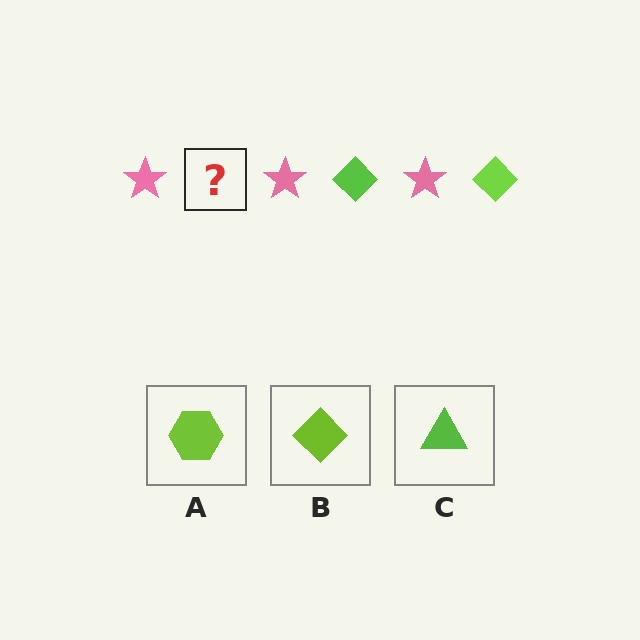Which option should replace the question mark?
Option B.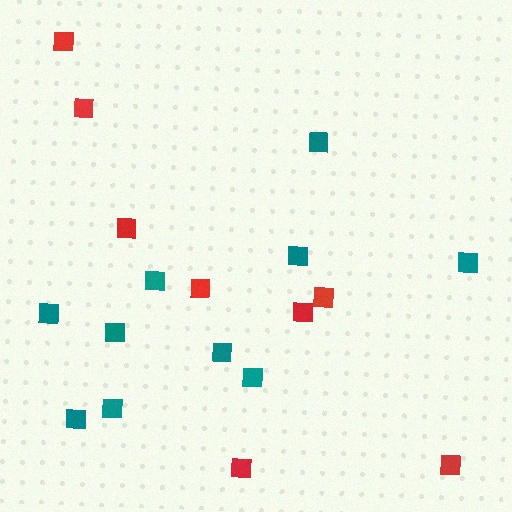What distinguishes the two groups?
There are 2 groups: one group of teal squares (10) and one group of red squares (8).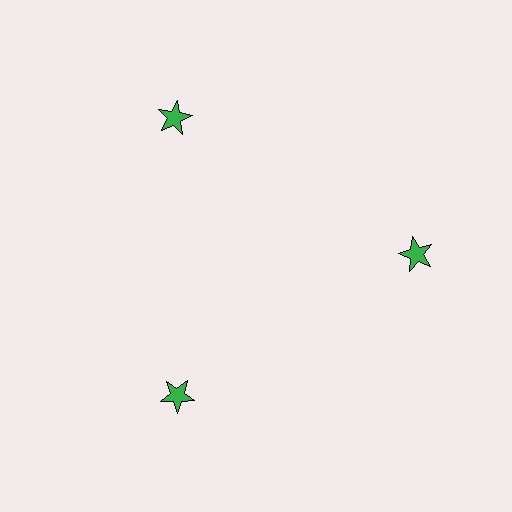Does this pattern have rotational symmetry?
Yes, this pattern has 3-fold rotational symmetry. It looks the same after rotating 120 degrees around the center.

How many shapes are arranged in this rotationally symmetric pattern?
There are 3 shapes, arranged in 3 groups of 1.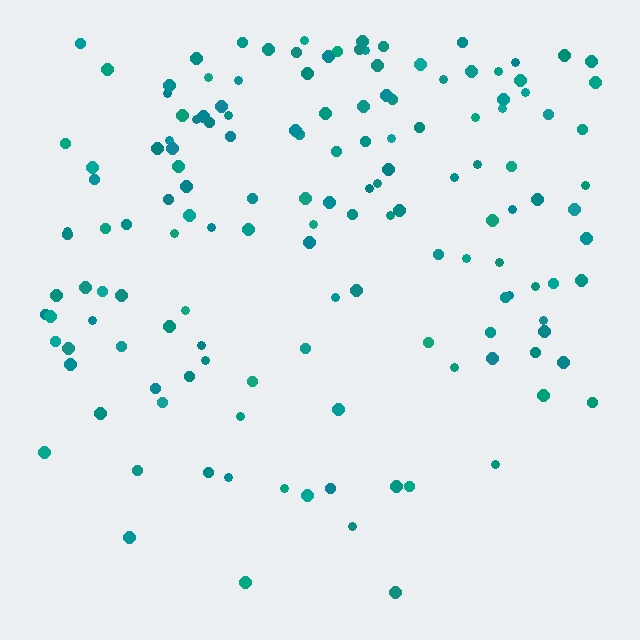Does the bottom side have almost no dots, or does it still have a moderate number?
Still a moderate number, just noticeably fewer than the top.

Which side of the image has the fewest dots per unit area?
The bottom.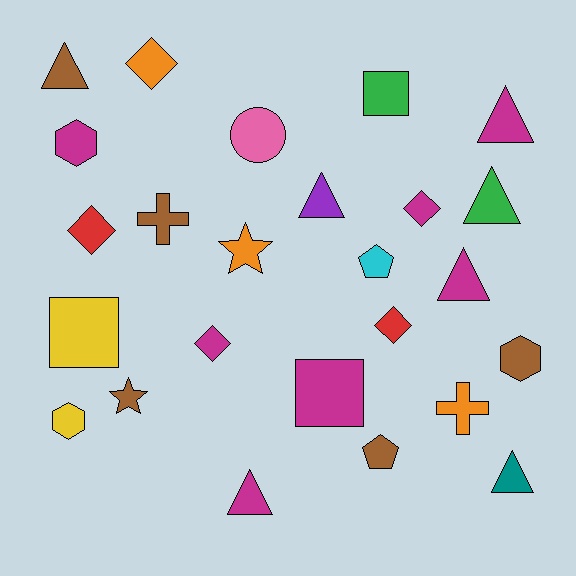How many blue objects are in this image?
There are no blue objects.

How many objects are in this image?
There are 25 objects.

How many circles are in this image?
There is 1 circle.